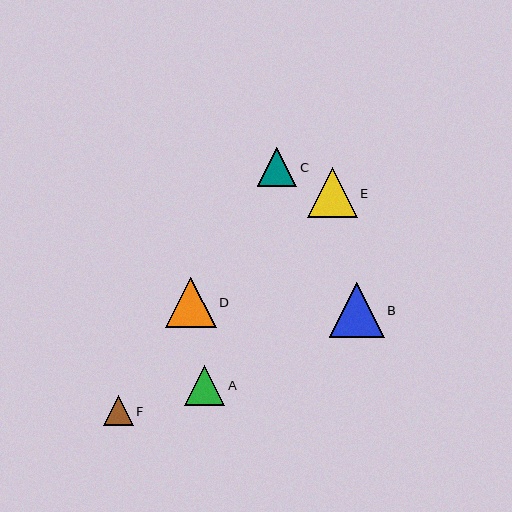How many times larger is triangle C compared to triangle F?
Triangle C is approximately 1.3 times the size of triangle F.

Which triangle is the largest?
Triangle B is the largest with a size of approximately 55 pixels.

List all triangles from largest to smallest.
From largest to smallest: B, D, E, A, C, F.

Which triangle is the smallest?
Triangle F is the smallest with a size of approximately 29 pixels.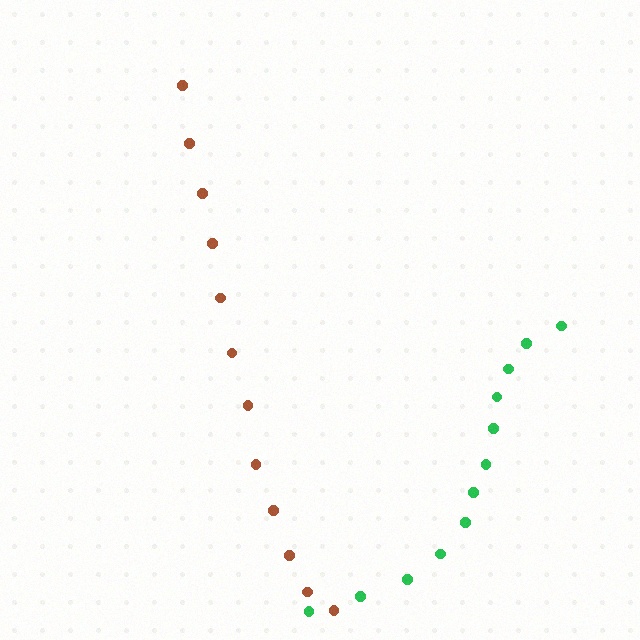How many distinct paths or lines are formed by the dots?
There are 2 distinct paths.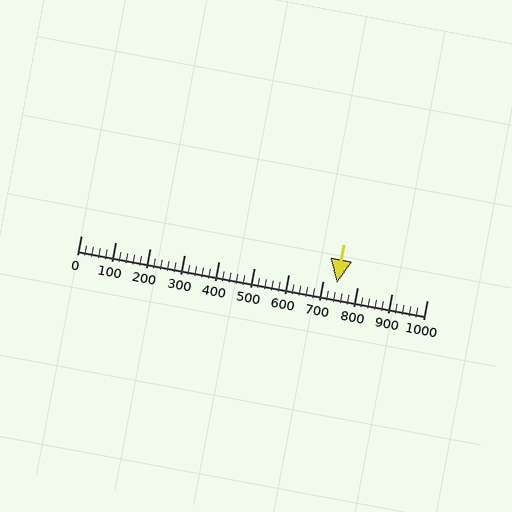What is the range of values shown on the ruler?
The ruler shows values from 0 to 1000.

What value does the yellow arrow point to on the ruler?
The yellow arrow points to approximately 740.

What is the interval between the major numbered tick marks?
The major tick marks are spaced 100 units apart.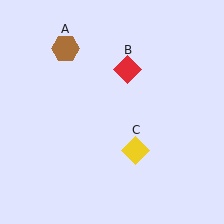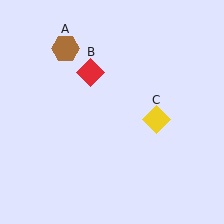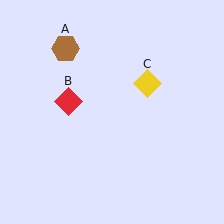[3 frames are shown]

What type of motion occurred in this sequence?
The red diamond (object B), yellow diamond (object C) rotated counterclockwise around the center of the scene.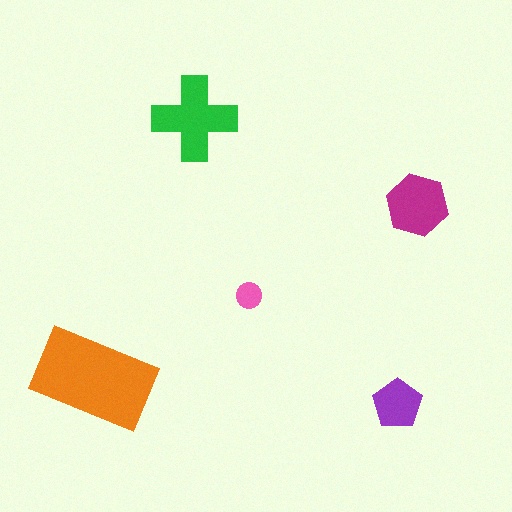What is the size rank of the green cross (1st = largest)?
2nd.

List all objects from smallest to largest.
The pink circle, the purple pentagon, the magenta hexagon, the green cross, the orange rectangle.